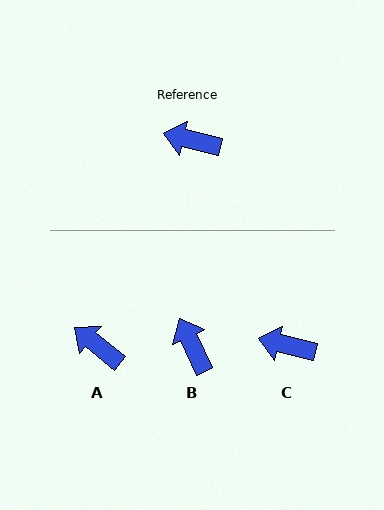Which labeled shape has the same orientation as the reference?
C.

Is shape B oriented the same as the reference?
No, it is off by about 52 degrees.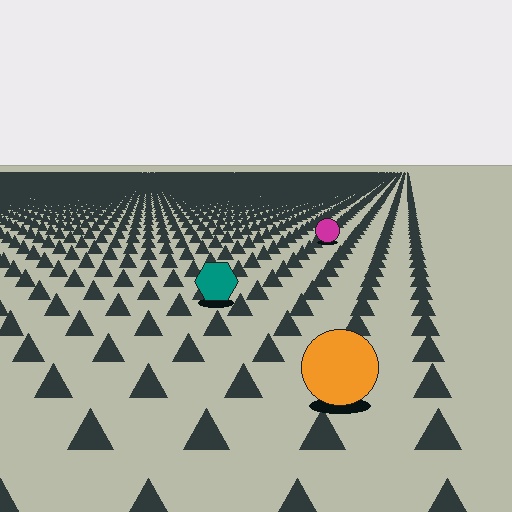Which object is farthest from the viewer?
The magenta circle is farthest from the viewer. It appears smaller and the ground texture around it is denser.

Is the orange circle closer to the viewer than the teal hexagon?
Yes. The orange circle is closer — you can tell from the texture gradient: the ground texture is coarser near it.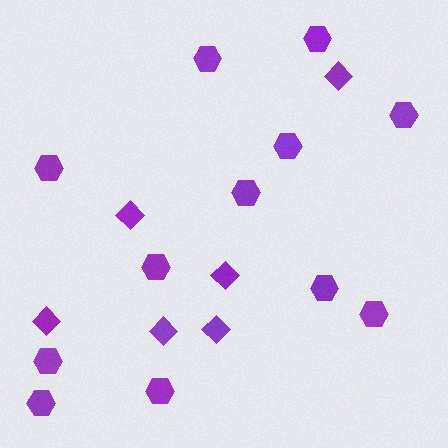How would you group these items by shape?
There are 2 groups: one group of hexagons (12) and one group of diamonds (6).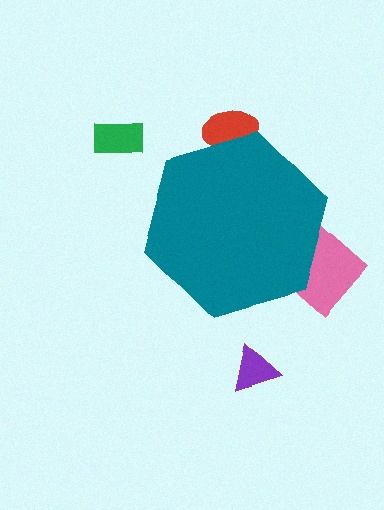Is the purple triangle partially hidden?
No, the purple triangle is fully visible.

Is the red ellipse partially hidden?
Yes, the red ellipse is partially hidden behind the teal hexagon.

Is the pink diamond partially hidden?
Yes, the pink diamond is partially hidden behind the teal hexagon.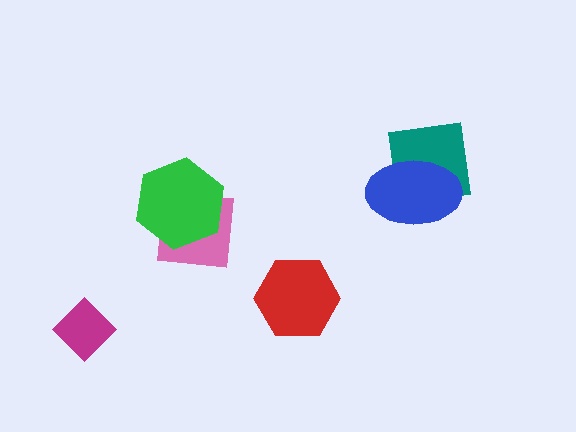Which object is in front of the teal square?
The blue ellipse is in front of the teal square.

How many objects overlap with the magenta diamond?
0 objects overlap with the magenta diamond.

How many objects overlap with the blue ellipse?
1 object overlaps with the blue ellipse.